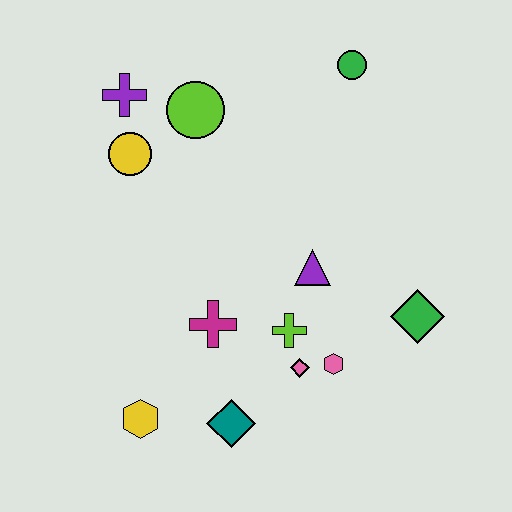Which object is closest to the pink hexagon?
The pink diamond is closest to the pink hexagon.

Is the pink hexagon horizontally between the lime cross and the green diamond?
Yes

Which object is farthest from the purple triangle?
The purple cross is farthest from the purple triangle.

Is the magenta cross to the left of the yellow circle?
No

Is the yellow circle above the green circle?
No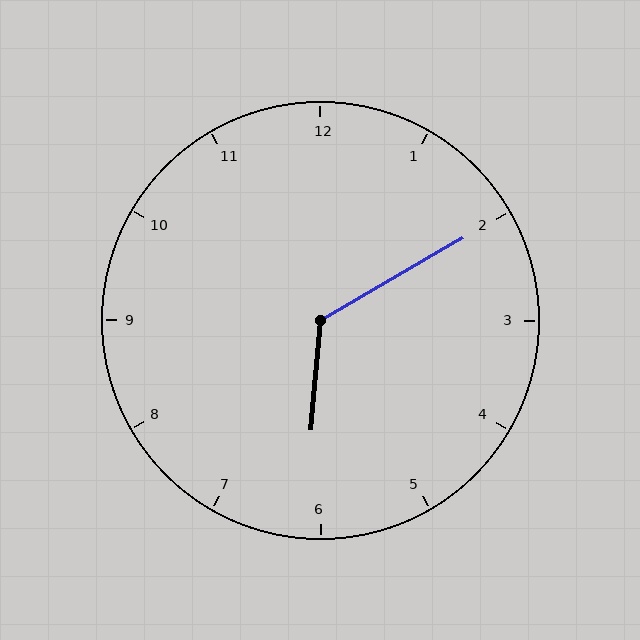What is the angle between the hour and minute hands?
Approximately 125 degrees.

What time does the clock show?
6:10.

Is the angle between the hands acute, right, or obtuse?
It is obtuse.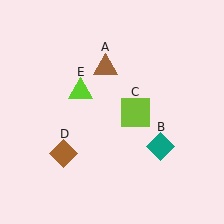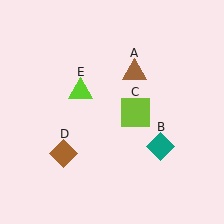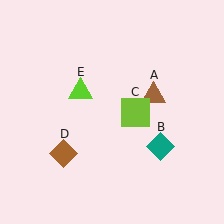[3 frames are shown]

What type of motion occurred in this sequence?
The brown triangle (object A) rotated clockwise around the center of the scene.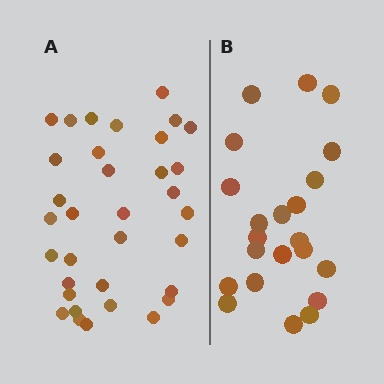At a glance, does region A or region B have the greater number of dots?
Region A (the left region) has more dots.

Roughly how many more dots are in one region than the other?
Region A has roughly 12 or so more dots than region B.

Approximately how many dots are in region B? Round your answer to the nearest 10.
About 20 dots. (The exact count is 22, which rounds to 20.)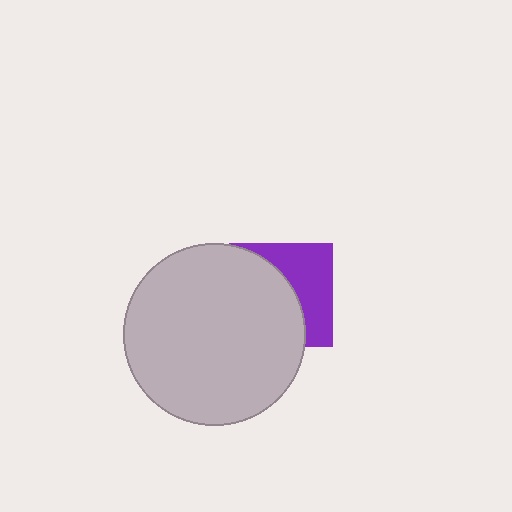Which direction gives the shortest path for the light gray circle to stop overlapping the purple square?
Moving left gives the shortest separation.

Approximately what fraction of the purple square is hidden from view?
Roughly 57% of the purple square is hidden behind the light gray circle.